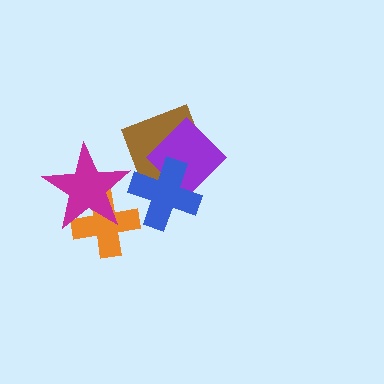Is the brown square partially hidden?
Yes, it is partially covered by another shape.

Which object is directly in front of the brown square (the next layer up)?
The purple diamond is directly in front of the brown square.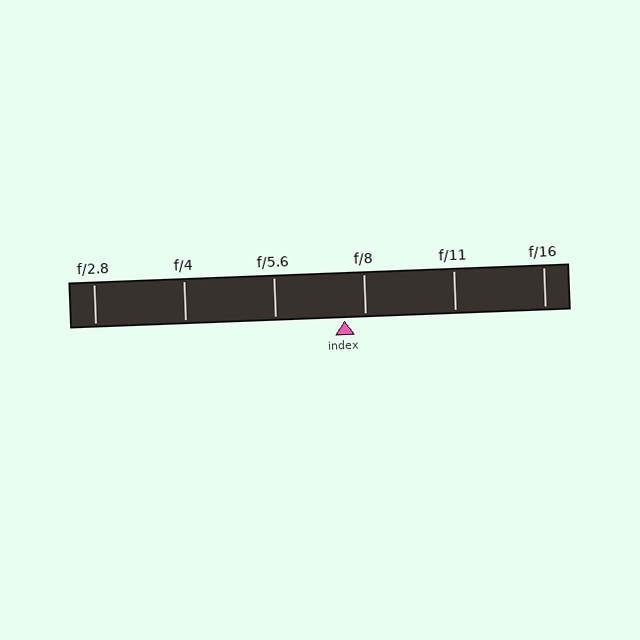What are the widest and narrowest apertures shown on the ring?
The widest aperture shown is f/2.8 and the narrowest is f/16.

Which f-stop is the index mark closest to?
The index mark is closest to f/8.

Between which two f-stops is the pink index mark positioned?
The index mark is between f/5.6 and f/8.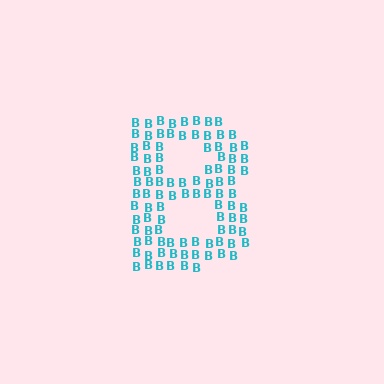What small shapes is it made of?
It is made of small letter B's.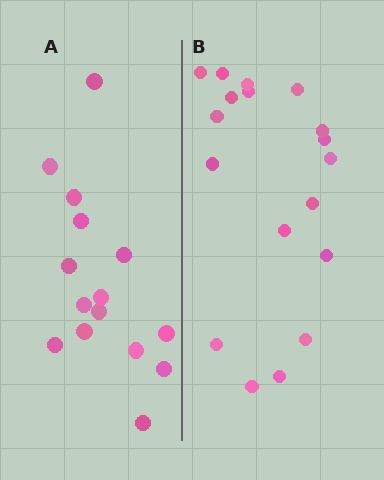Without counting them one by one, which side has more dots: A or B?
Region B (the right region) has more dots.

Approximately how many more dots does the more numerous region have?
Region B has just a few more — roughly 2 or 3 more dots than region A.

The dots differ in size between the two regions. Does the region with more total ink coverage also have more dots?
No. Region A has more total ink coverage because its dots are larger, but region B actually contains more individual dots. Total area can be misleading — the number of items is what matters here.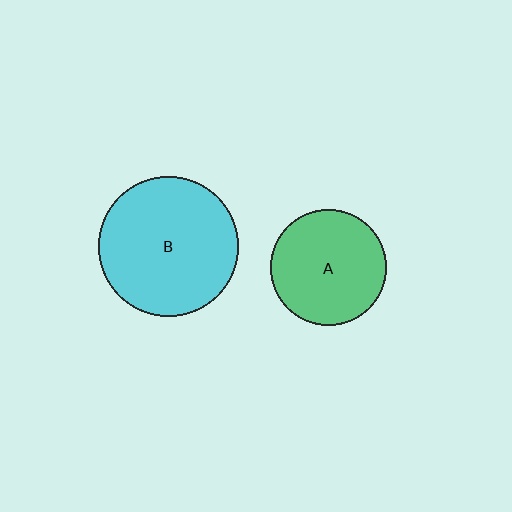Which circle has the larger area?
Circle B (cyan).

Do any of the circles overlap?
No, none of the circles overlap.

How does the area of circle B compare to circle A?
Approximately 1.5 times.